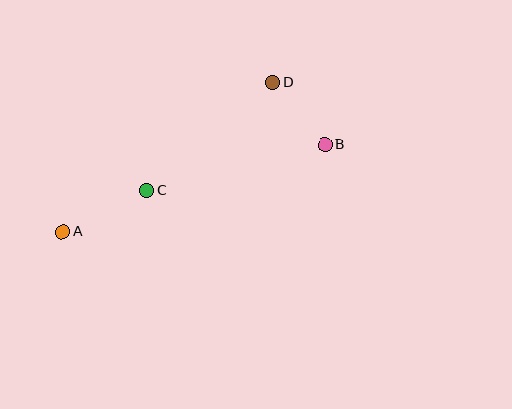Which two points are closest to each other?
Points B and D are closest to each other.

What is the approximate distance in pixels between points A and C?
The distance between A and C is approximately 93 pixels.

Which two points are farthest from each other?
Points A and B are farthest from each other.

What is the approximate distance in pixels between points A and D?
The distance between A and D is approximately 258 pixels.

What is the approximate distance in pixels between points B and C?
The distance between B and C is approximately 184 pixels.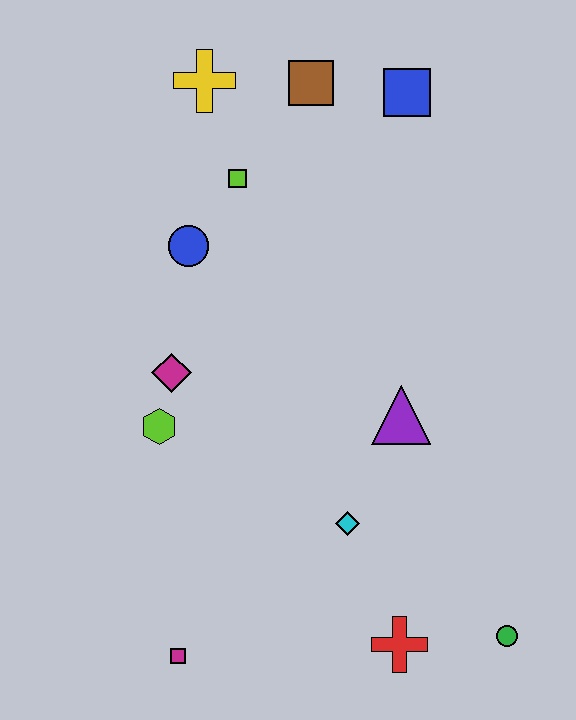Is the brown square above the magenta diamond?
Yes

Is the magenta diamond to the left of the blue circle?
Yes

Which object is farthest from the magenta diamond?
The green circle is farthest from the magenta diamond.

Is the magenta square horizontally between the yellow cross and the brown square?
No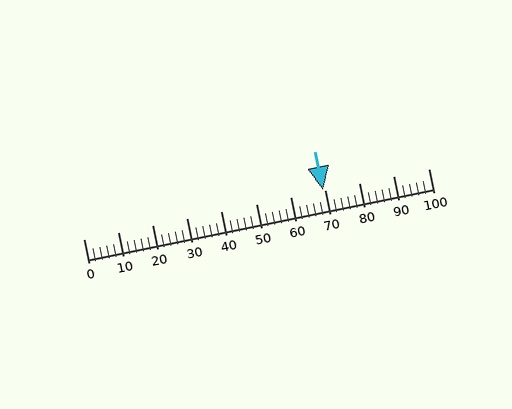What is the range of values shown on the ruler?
The ruler shows values from 0 to 100.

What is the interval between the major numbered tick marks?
The major tick marks are spaced 10 units apart.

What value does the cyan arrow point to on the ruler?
The cyan arrow points to approximately 69.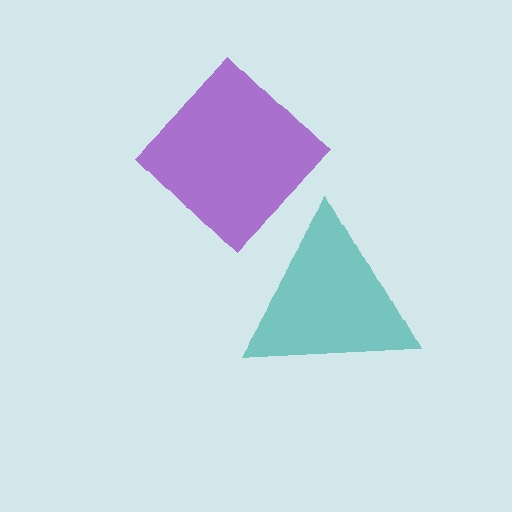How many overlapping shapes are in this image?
There are 2 overlapping shapes in the image.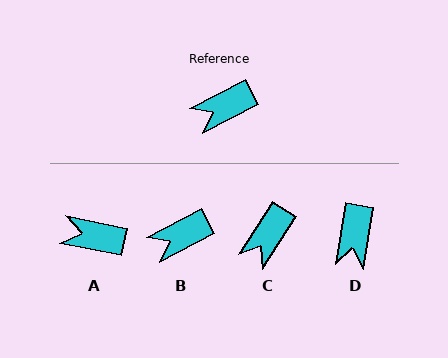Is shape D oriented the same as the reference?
No, it is off by about 53 degrees.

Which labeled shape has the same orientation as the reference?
B.